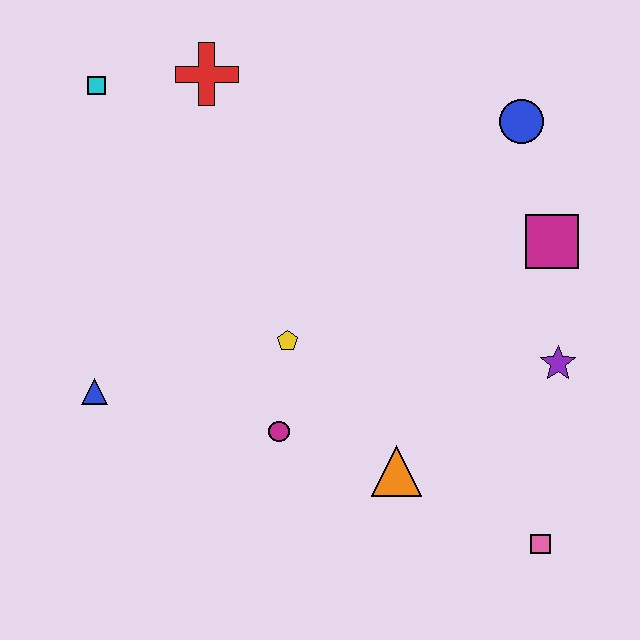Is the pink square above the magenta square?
No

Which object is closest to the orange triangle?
The magenta circle is closest to the orange triangle.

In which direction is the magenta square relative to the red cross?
The magenta square is to the right of the red cross.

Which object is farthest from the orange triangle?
The cyan square is farthest from the orange triangle.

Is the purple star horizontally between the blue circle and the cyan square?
No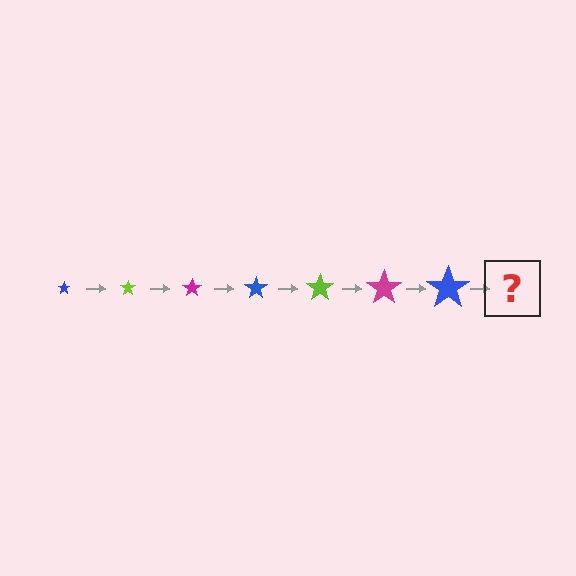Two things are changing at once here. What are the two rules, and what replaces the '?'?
The two rules are that the star grows larger each step and the color cycles through blue, lime, and magenta. The '?' should be a lime star, larger than the previous one.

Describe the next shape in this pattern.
It should be a lime star, larger than the previous one.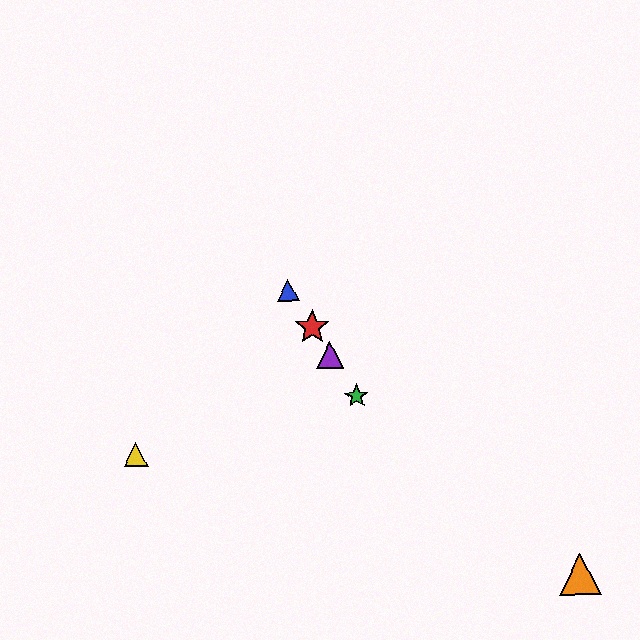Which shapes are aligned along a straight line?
The red star, the blue triangle, the green star, the purple triangle are aligned along a straight line.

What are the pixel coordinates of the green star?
The green star is at (357, 396).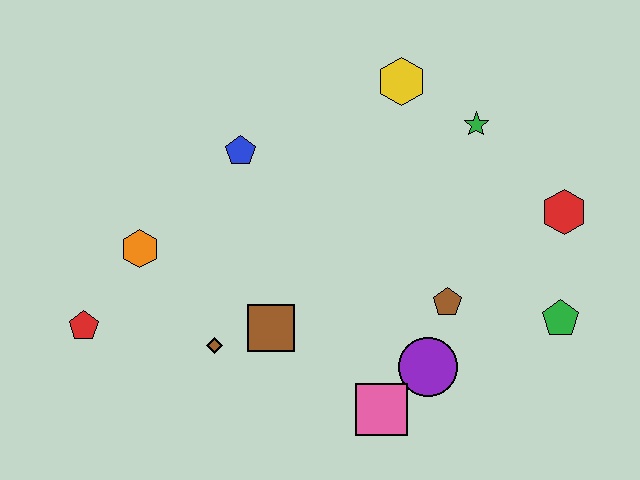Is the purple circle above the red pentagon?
No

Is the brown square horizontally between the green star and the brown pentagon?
No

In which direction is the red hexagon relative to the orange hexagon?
The red hexagon is to the right of the orange hexagon.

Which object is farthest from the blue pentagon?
The green pentagon is farthest from the blue pentagon.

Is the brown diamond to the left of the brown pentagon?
Yes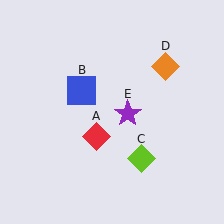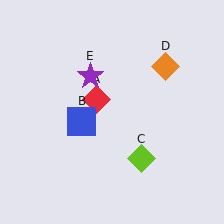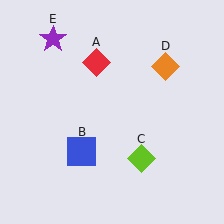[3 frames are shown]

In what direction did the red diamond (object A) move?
The red diamond (object A) moved up.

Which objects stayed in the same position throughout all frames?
Lime diamond (object C) and orange diamond (object D) remained stationary.